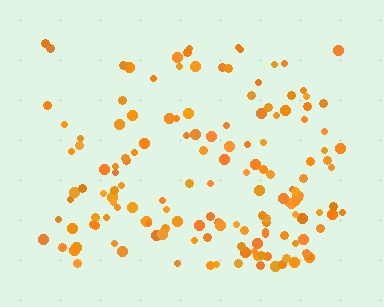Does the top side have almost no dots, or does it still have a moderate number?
Still a moderate number, just noticeably fewer than the bottom.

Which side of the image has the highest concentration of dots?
The bottom.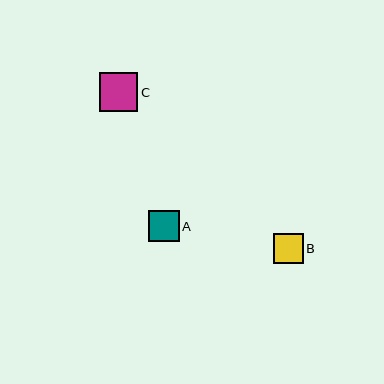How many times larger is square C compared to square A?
Square C is approximately 1.3 times the size of square A.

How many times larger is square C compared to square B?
Square C is approximately 1.3 times the size of square B.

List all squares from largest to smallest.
From largest to smallest: C, A, B.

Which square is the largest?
Square C is the largest with a size of approximately 38 pixels.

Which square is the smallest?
Square B is the smallest with a size of approximately 30 pixels.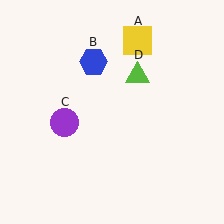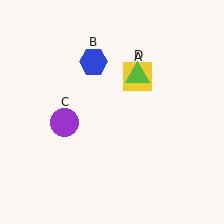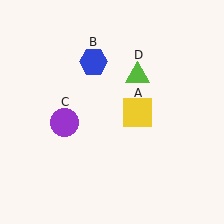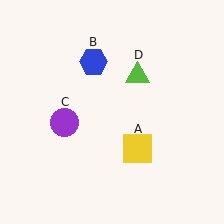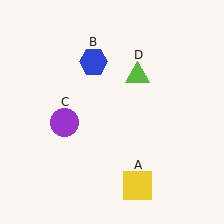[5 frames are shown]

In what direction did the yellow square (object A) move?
The yellow square (object A) moved down.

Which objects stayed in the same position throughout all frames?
Blue hexagon (object B) and purple circle (object C) and lime triangle (object D) remained stationary.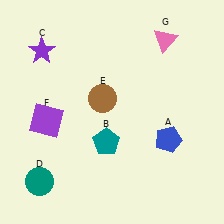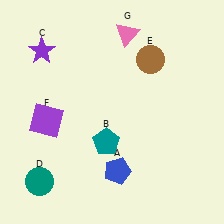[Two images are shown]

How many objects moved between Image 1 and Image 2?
3 objects moved between the two images.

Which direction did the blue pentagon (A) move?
The blue pentagon (A) moved left.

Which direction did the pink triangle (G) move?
The pink triangle (G) moved left.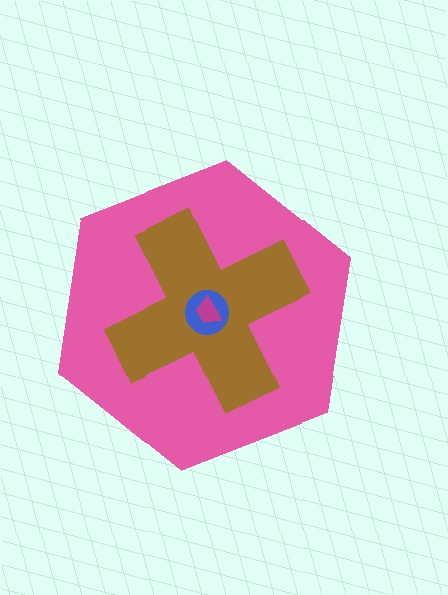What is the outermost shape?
The pink hexagon.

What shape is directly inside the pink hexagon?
The brown cross.